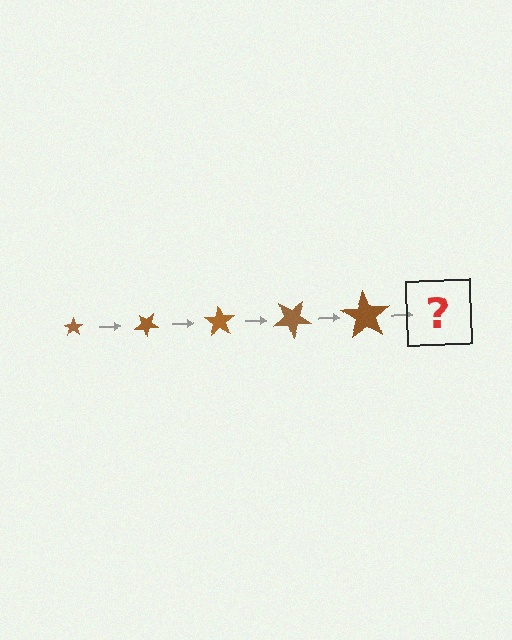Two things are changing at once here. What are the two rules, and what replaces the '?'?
The two rules are that the star grows larger each step and it rotates 35 degrees each step. The '?' should be a star, larger than the previous one and rotated 175 degrees from the start.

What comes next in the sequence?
The next element should be a star, larger than the previous one and rotated 175 degrees from the start.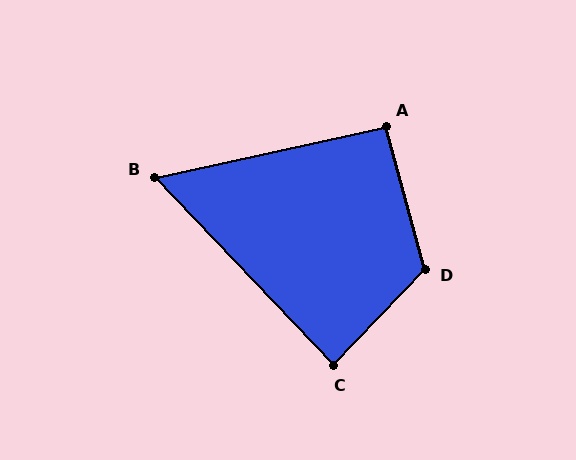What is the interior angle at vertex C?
Approximately 87 degrees (approximately right).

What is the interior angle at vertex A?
Approximately 93 degrees (approximately right).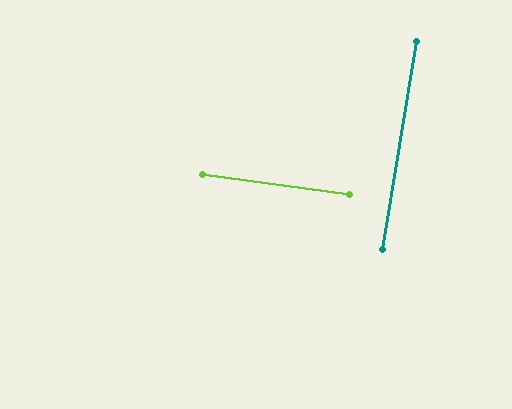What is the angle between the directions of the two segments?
Approximately 89 degrees.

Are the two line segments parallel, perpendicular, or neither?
Perpendicular — they meet at approximately 89°.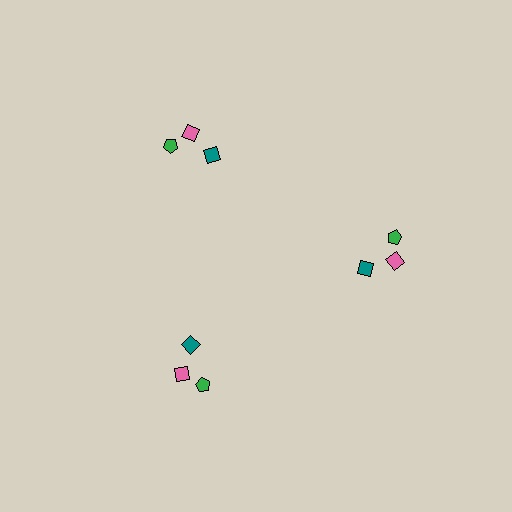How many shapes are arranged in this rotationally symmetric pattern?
There are 9 shapes, arranged in 3 groups of 3.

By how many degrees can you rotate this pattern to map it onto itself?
The pattern maps onto itself every 120 degrees of rotation.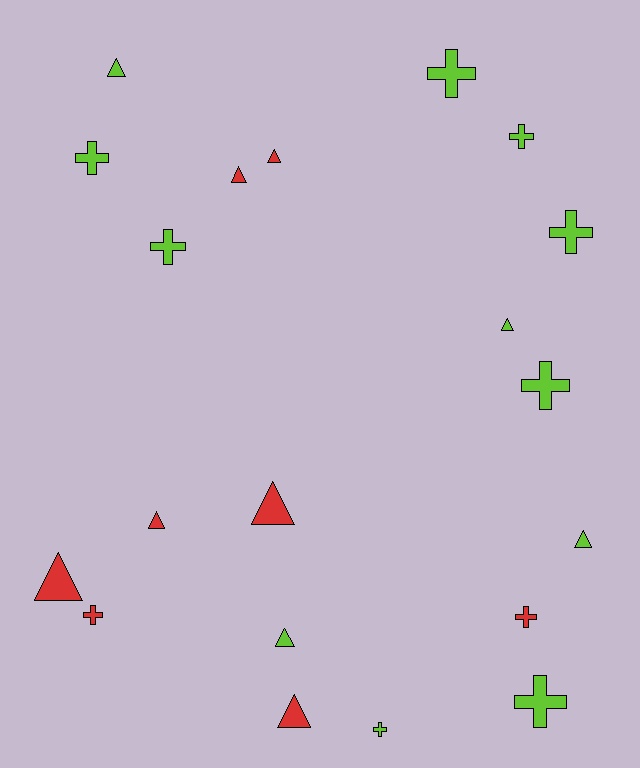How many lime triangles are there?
There are 4 lime triangles.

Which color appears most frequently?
Lime, with 12 objects.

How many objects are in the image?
There are 20 objects.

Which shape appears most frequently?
Triangle, with 10 objects.